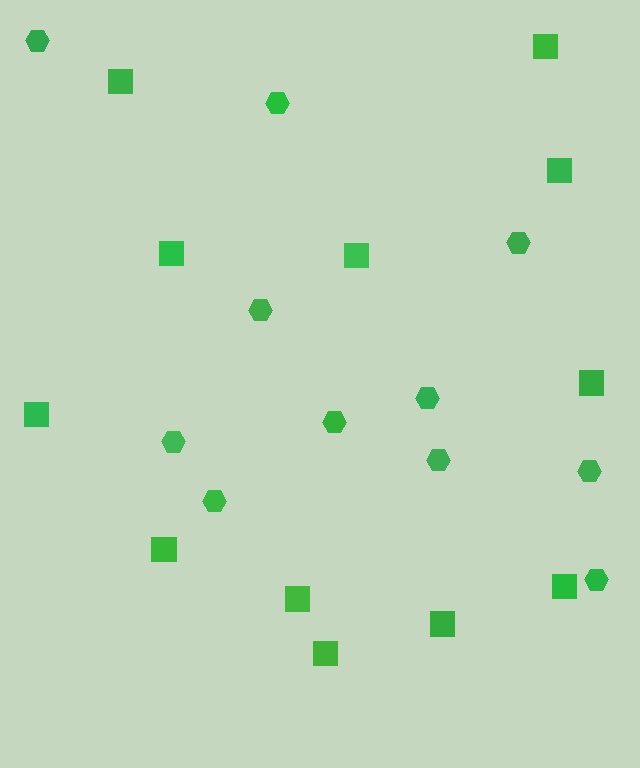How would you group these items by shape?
There are 2 groups: one group of squares (12) and one group of hexagons (11).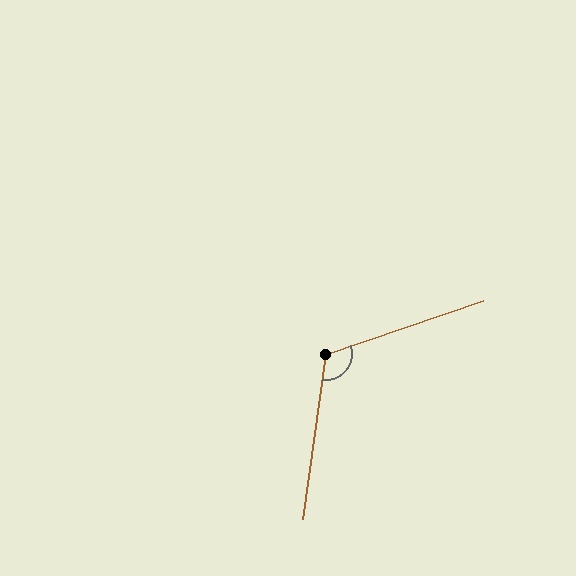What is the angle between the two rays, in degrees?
Approximately 117 degrees.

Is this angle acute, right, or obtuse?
It is obtuse.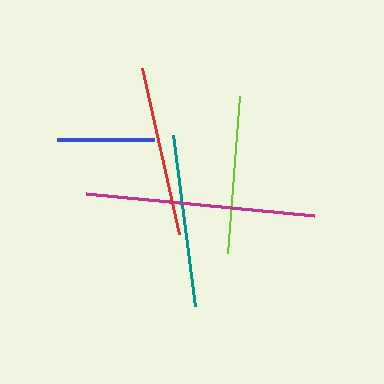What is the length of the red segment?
The red segment is approximately 170 pixels long.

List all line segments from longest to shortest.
From longest to shortest: magenta, teal, red, lime, blue.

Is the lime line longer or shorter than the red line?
The red line is longer than the lime line.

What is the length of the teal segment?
The teal segment is approximately 172 pixels long.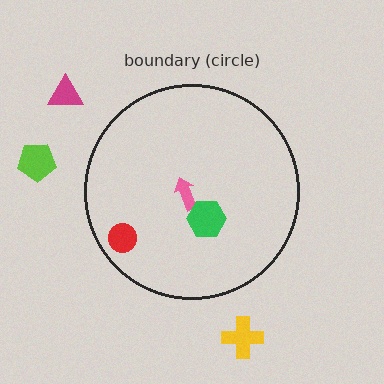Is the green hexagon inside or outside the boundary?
Inside.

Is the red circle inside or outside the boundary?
Inside.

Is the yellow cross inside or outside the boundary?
Outside.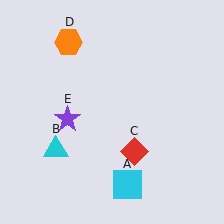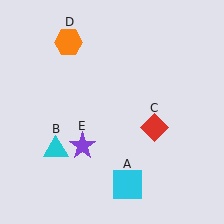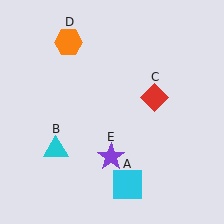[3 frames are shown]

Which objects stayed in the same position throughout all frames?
Cyan square (object A) and cyan triangle (object B) and orange hexagon (object D) remained stationary.